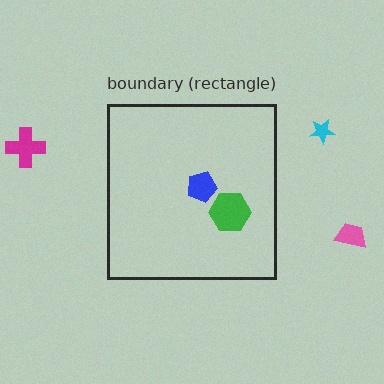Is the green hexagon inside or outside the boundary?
Inside.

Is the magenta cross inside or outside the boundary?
Outside.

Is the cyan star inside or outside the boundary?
Outside.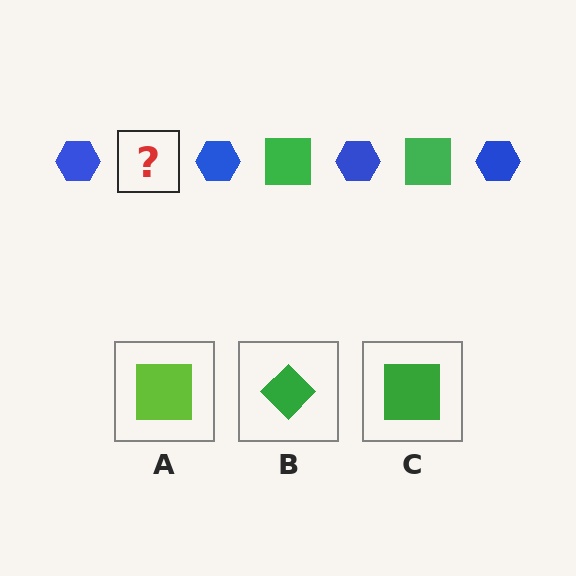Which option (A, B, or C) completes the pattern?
C.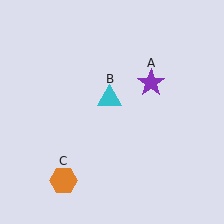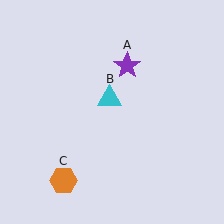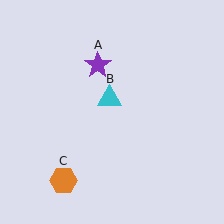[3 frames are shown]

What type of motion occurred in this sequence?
The purple star (object A) rotated counterclockwise around the center of the scene.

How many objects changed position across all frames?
1 object changed position: purple star (object A).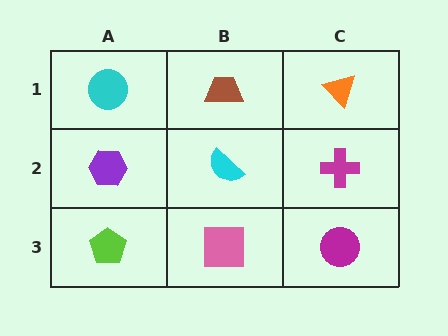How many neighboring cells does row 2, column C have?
3.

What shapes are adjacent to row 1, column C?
A magenta cross (row 2, column C), a brown trapezoid (row 1, column B).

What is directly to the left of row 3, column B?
A lime pentagon.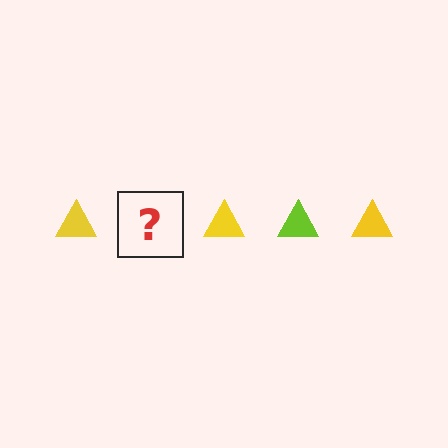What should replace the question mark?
The question mark should be replaced with a lime triangle.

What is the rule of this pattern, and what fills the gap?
The rule is that the pattern cycles through yellow, lime triangles. The gap should be filled with a lime triangle.